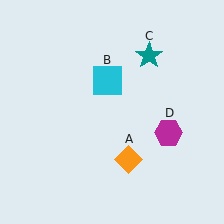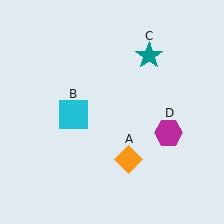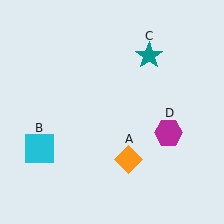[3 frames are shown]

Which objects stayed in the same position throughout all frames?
Orange diamond (object A) and teal star (object C) and magenta hexagon (object D) remained stationary.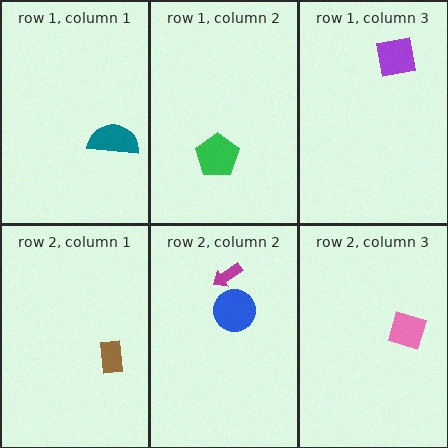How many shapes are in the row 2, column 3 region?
1.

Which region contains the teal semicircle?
The row 1, column 1 region.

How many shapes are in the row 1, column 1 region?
1.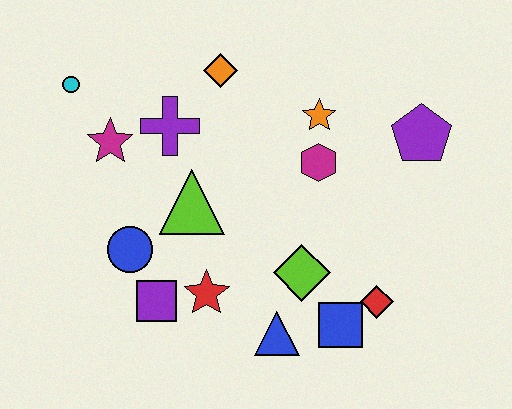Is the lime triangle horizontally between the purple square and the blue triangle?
Yes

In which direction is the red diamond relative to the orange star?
The red diamond is below the orange star.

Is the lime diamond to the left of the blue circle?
No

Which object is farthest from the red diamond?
The cyan circle is farthest from the red diamond.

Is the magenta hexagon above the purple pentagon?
No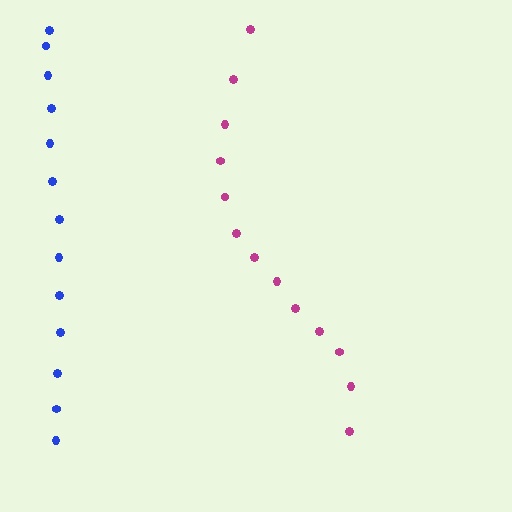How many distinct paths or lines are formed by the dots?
There are 2 distinct paths.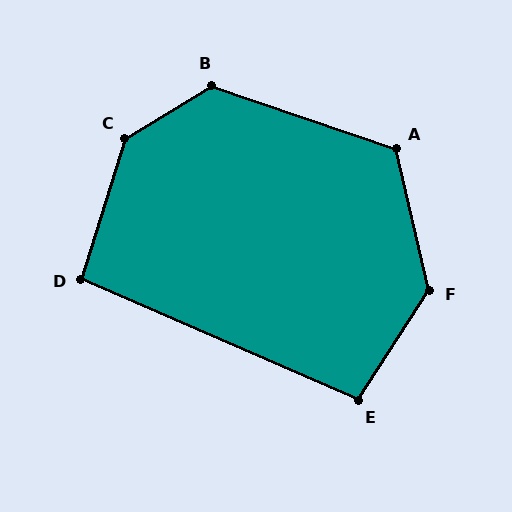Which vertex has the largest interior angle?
C, at approximately 139 degrees.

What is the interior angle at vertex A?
Approximately 122 degrees (obtuse).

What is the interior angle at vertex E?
Approximately 100 degrees (obtuse).